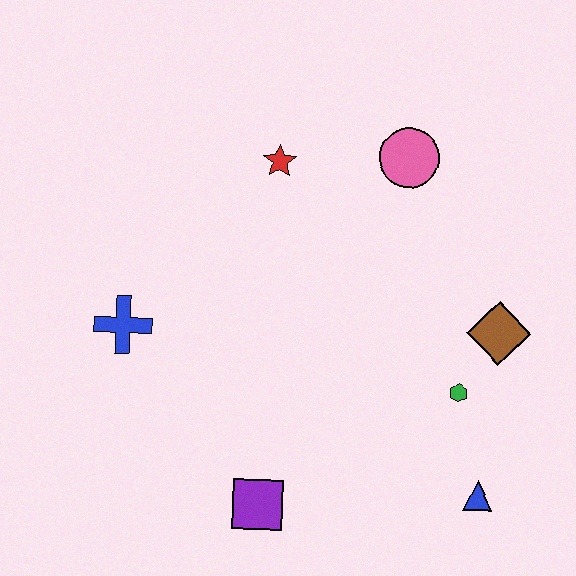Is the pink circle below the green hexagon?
No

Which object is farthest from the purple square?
The pink circle is farthest from the purple square.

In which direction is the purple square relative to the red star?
The purple square is below the red star.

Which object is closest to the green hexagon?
The brown diamond is closest to the green hexagon.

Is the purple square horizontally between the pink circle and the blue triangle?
No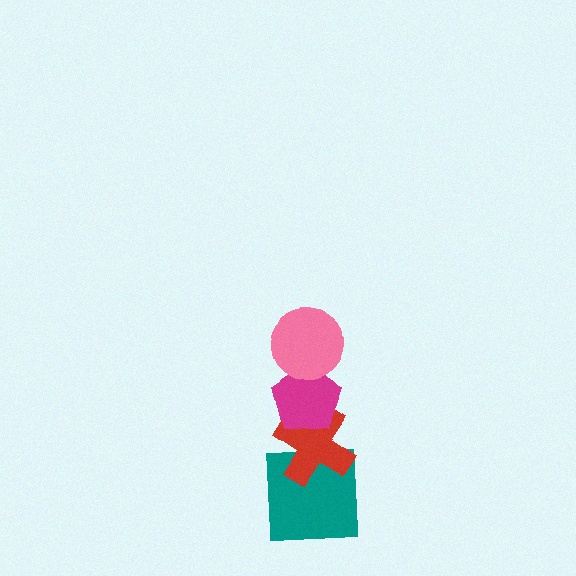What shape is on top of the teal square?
The red cross is on top of the teal square.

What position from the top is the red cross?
The red cross is 3rd from the top.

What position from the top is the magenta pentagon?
The magenta pentagon is 2nd from the top.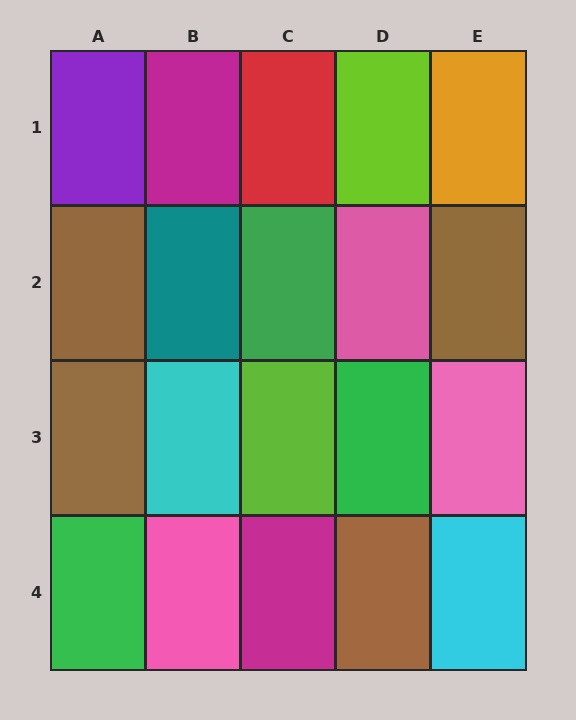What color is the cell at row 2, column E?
Brown.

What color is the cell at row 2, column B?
Teal.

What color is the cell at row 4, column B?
Pink.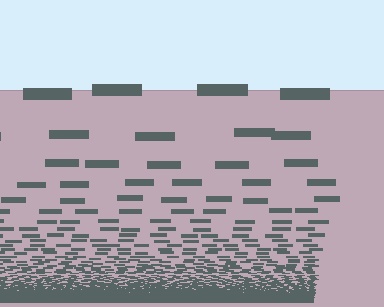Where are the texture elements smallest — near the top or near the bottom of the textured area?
Near the bottom.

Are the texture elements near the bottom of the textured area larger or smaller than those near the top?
Smaller. The gradient is inverted — elements near the bottom are smaller and denser.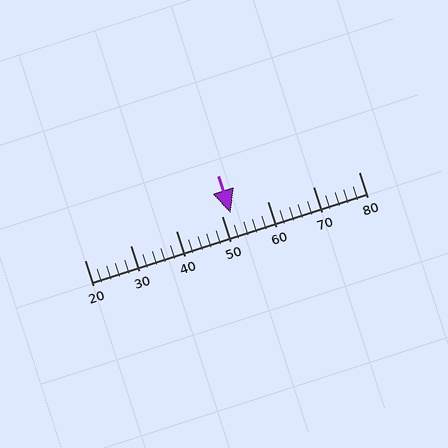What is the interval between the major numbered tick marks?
The major tick marks are spaced 10 units apart.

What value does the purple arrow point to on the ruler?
The purple arrow points to approximately 52.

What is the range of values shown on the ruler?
The ruler shows values from 20 to 80.